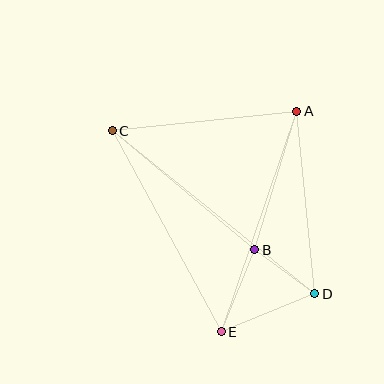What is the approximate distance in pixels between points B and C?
The distance between B and C is approximately 185 pixels.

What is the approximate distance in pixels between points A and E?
The distance between A and E is approximately 233 pixels.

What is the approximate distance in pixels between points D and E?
The distance between D and E is approximately 101 pixels.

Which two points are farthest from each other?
Points C and D are farthest from each other.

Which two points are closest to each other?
Points B and D are closest to each other.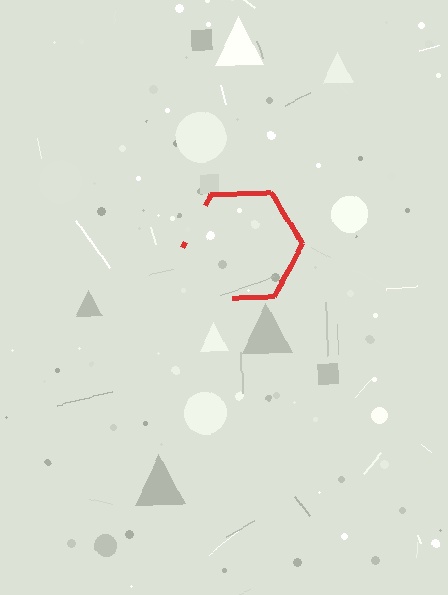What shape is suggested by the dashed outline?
The dashed outline suggests a hexagon.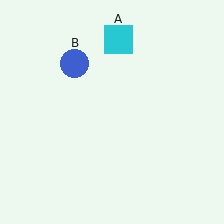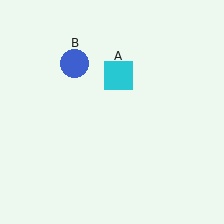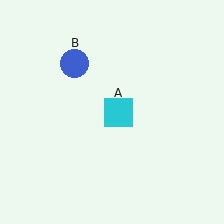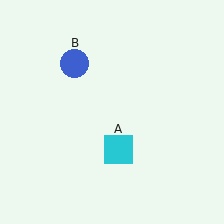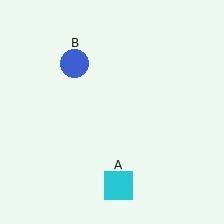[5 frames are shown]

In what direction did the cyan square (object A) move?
The cyan square (object A) moved down.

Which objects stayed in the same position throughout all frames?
Blue circle (object B) remained stationary.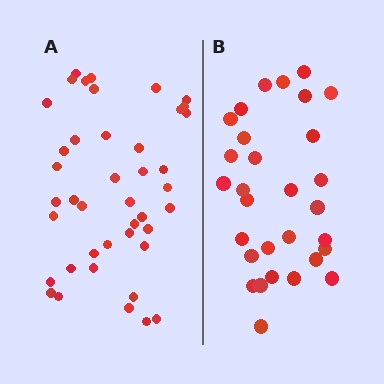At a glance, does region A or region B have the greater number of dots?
Region A (the left region) has more dots.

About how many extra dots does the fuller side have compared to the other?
Region A has roughly 12 or so more dots than region B.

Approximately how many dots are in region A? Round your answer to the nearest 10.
About 40 dots. (The exact count is 42, which rounds to 40.)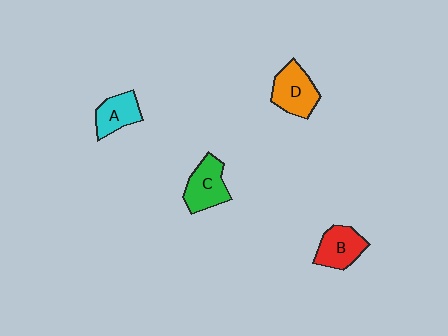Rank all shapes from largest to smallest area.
From largest to smallest: D (orange), C (green), B (red), A (cyan).